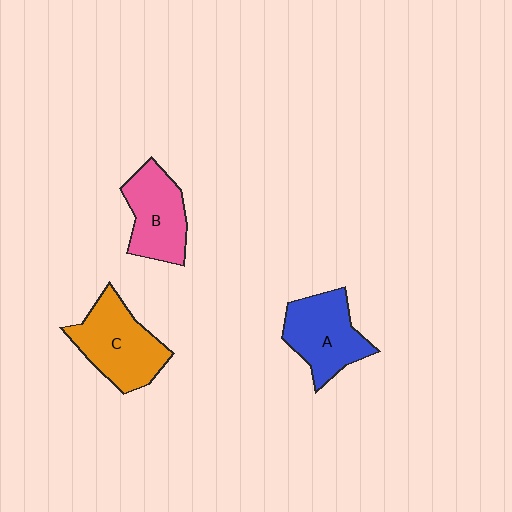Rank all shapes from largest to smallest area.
From largest to smallest: C (orange), A (blue), B (pink).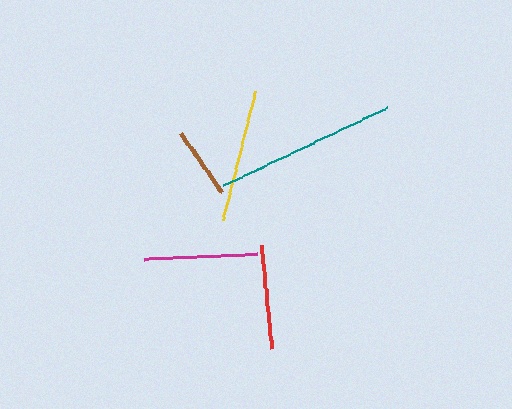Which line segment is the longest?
The teal line is the longest at approximately 181 pixels.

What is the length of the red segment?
The red segment is approximately 104 pixels long.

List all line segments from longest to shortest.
From longest to shortest: teal, yellow, magenta, red, brown.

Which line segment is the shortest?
The brown line is the shortest at approximately 72 pixels.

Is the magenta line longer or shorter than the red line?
The magenta line is longer than the red line.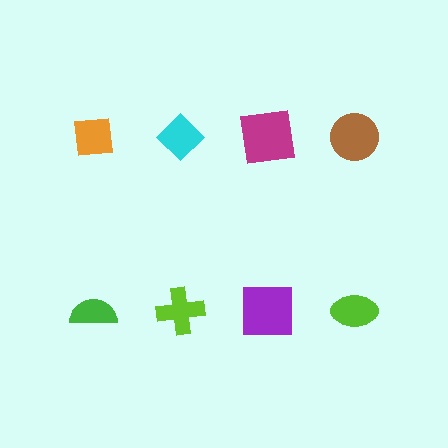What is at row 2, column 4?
A lime ellipse.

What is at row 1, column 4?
A brown circle.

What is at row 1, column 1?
An orange square.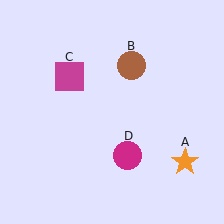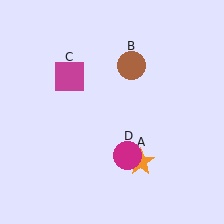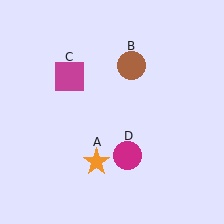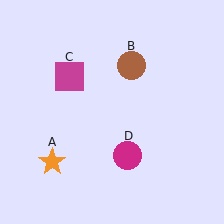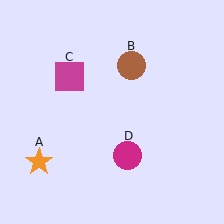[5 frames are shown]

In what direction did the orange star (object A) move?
The orange star (object A) moved left.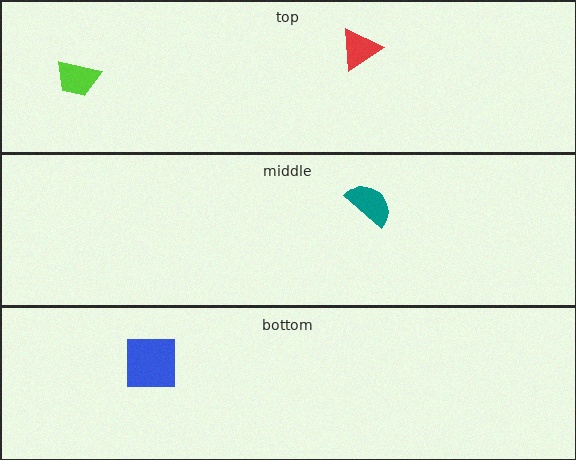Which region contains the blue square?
The bottom region.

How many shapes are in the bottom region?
1.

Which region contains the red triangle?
The top region.